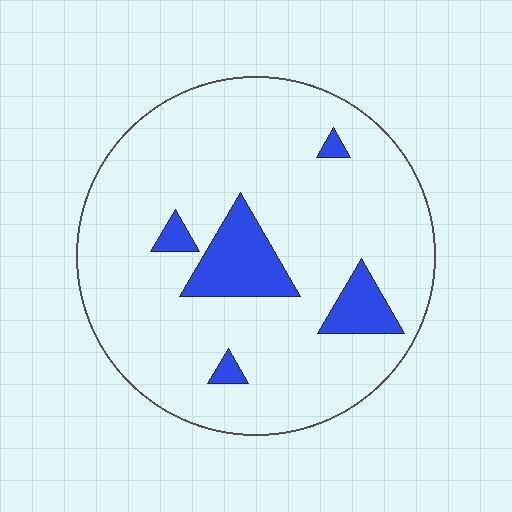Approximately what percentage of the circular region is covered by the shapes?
Approximately 10%.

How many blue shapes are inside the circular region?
5.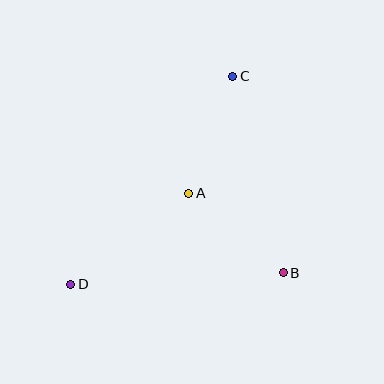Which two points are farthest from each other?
Points C and D are farthest from each other.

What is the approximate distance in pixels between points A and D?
The distance between A and D is approximately 149 pixels.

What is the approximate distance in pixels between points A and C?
The distance between A and C is approximately 125 pixels.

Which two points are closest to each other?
Points A and B are closest to each other.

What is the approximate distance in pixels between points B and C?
The distance between B and C is approximately 203 pixels.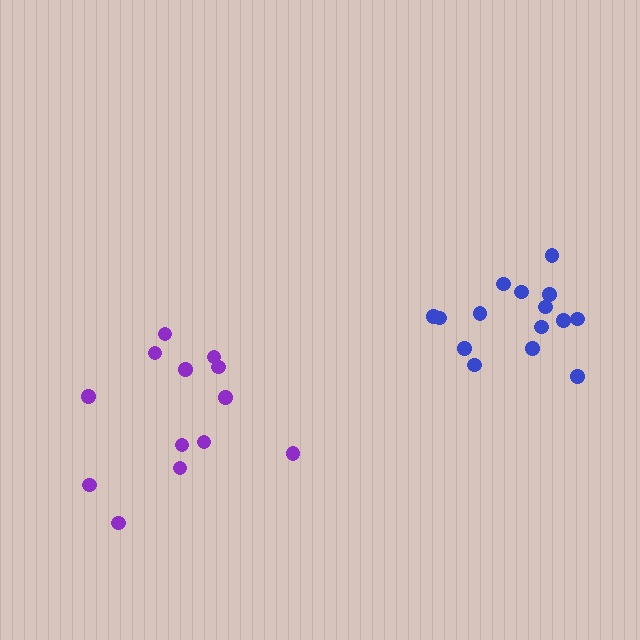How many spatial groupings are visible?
There are 2 spatial groupings.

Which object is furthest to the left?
The purple cluster is leftmost.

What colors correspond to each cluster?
The clusters are colored: purple, blue.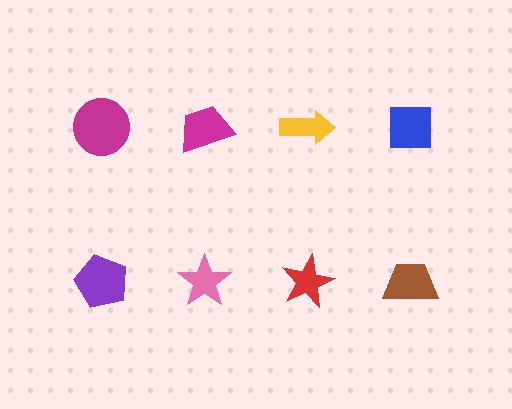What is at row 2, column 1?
A purple pentagon.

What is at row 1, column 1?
A magenta circle.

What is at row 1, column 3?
A yellow arrow.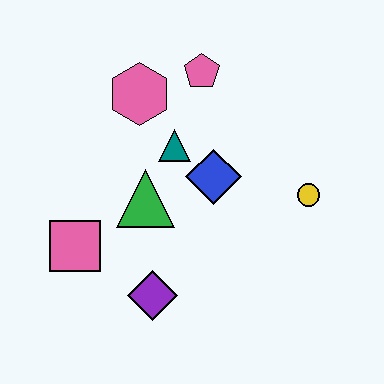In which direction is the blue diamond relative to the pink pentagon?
The blue diamond is below the pink pentagon.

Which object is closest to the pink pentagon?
The pink hexagon is closest to the pink pentagon.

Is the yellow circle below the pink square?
No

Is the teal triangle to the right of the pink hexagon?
Yes